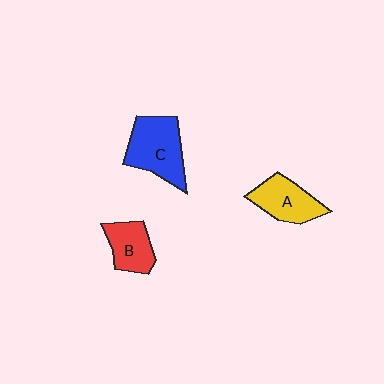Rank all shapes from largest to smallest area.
From largest to smallest: C (blue), A (yellow), B (red).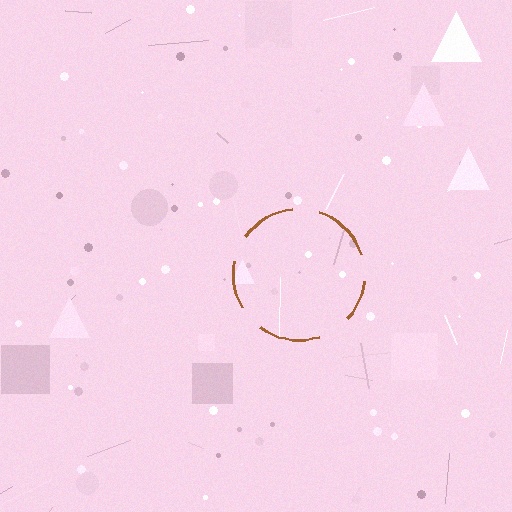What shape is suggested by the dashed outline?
The dashed outline suggests a circle.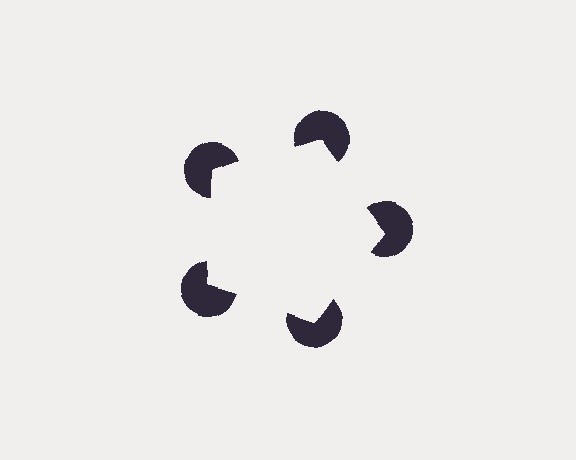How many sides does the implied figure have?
5 sides.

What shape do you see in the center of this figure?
An illusory pentagon — its edges are inferred from the aligned wedge cuts in the pac-man discs, not physically drawn.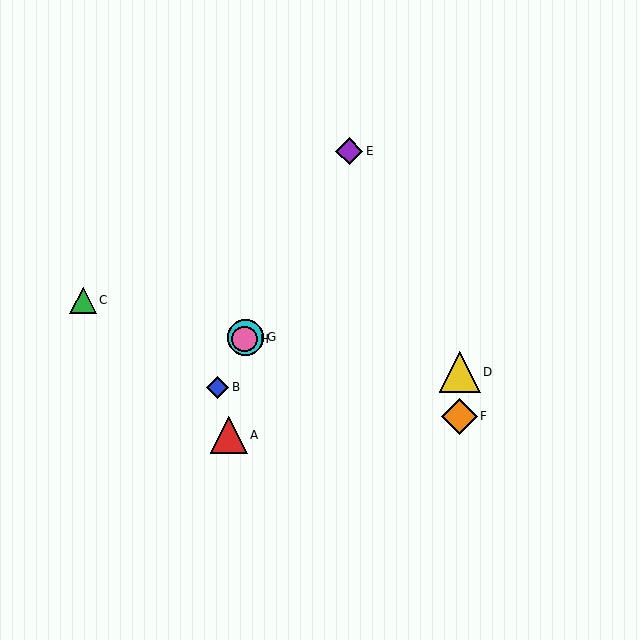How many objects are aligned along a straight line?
4 objects (B, E, G, H) are aligned along a straight line.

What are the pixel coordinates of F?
Object F is at (459, 416).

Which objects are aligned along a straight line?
Objects B, E, G, H are aligned along a straight line.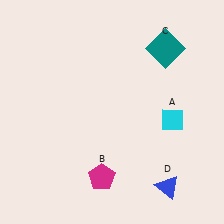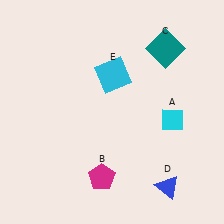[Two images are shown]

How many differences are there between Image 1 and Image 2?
There is 1 difference between the two images.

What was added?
A cyan square (E) was added in Image 2.